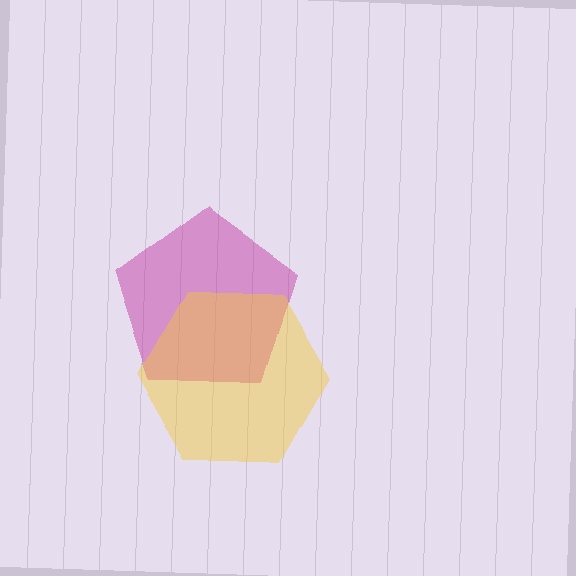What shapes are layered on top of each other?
The layered shapes are: a magenta pentagon, a yellow hexagon.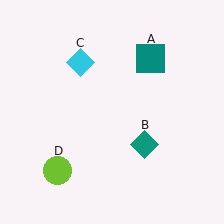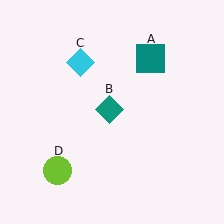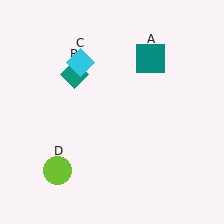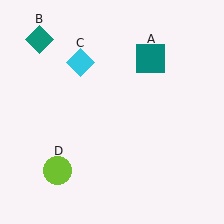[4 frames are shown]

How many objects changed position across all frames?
1 object changed position: teal diamond (object B).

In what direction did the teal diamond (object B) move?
The teal diamond (object B) moved up and to the left.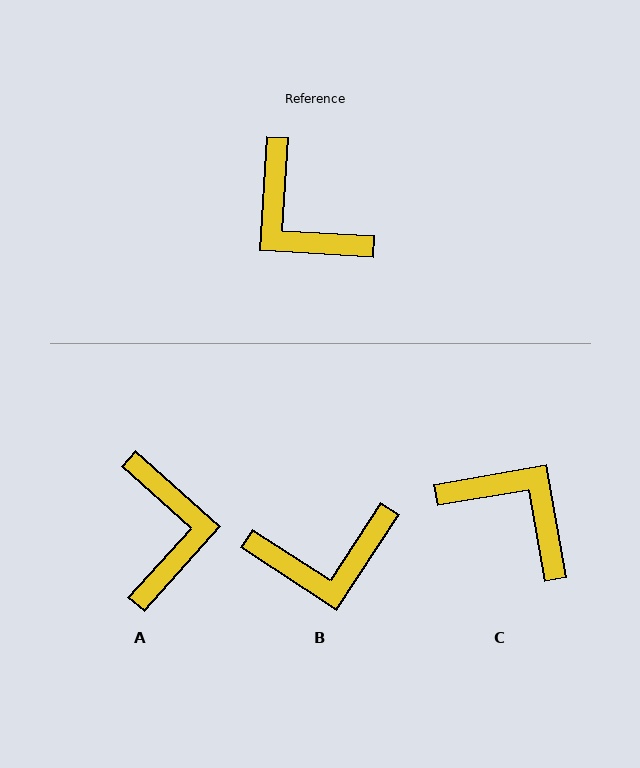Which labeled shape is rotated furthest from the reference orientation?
C, about 167 degrees away.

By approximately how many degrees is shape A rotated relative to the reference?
Approximately 141 degrees counter-clockwise.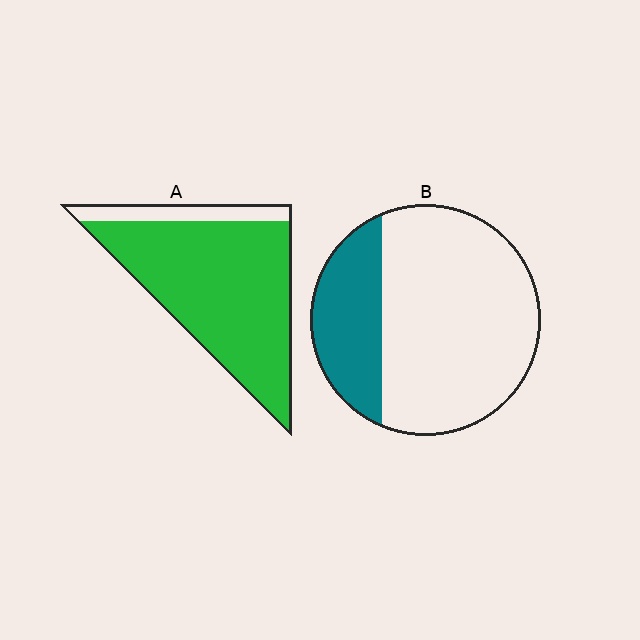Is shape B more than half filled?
No.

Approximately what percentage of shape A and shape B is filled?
A is approximately 85% and B is approximately 25%.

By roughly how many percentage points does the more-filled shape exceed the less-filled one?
By roughly 60 percentage points (A over B).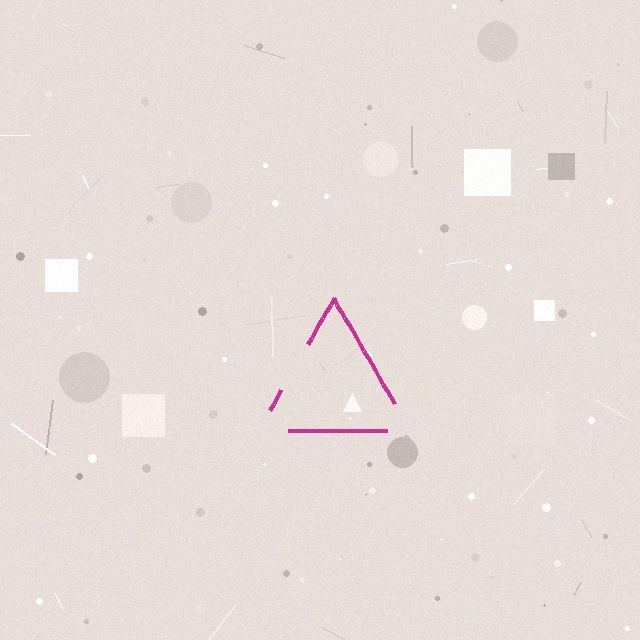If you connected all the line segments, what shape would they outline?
They would outline a triangle.